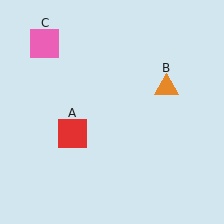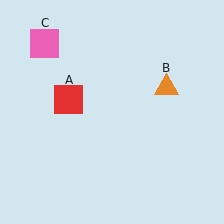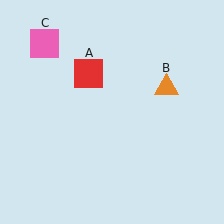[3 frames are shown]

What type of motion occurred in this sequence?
The red square (object A) rotated clockwise around the center of the scene.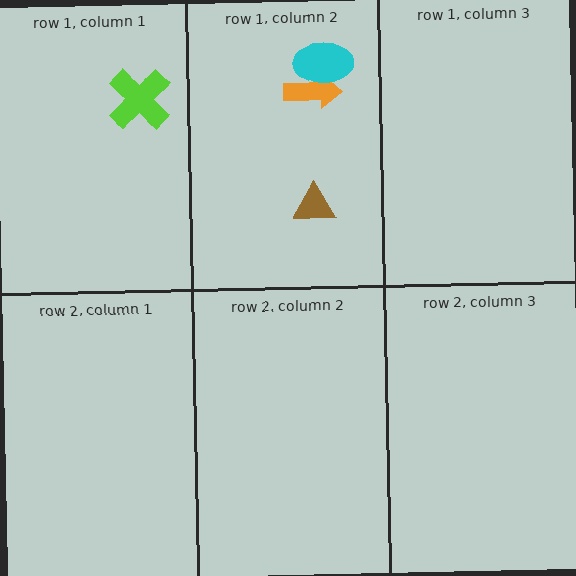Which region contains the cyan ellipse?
The row 1, column 2 region.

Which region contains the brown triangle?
The row 1, column 2 region.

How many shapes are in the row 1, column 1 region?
1.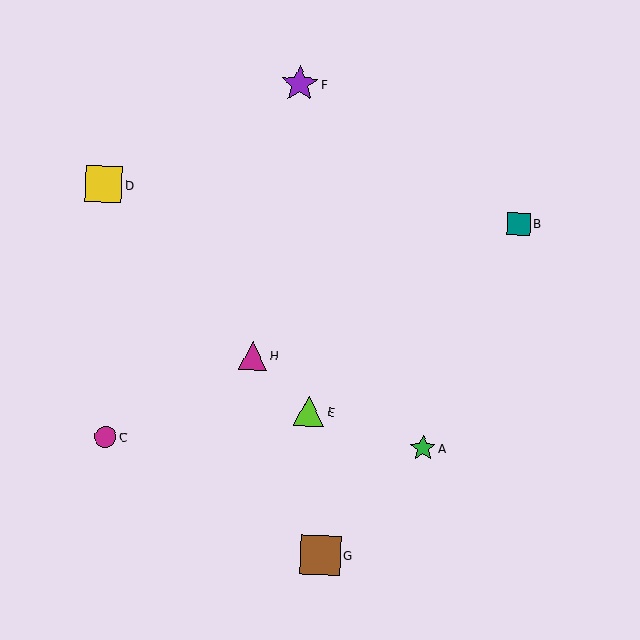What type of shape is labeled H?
Shape H is a magenta triangle.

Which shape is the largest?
The brown square (labeled G) is the largest.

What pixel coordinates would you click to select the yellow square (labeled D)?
Click at (104, 184) to select the yellow square D.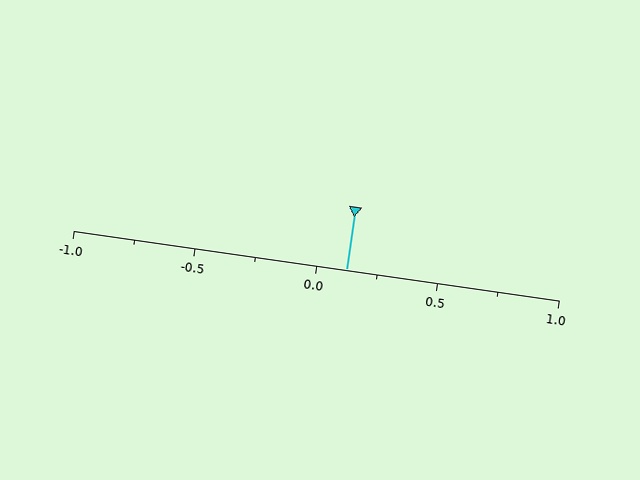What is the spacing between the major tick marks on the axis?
The major ticks are spaced 0.5 apart.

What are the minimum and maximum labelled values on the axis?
The axis runs from -1.0 to 1.0.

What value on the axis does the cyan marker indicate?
The marker indicates approximately 0.12.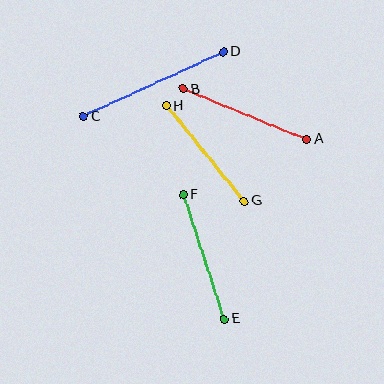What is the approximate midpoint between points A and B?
The midpoint is at approximately (245, 114) pixels.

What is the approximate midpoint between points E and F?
The midpoint is at approximately (204, 257) pixels.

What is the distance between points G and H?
The distance is approximately 123 pixels.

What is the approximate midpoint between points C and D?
The midpoint is at approximately (153, 84) pixels.